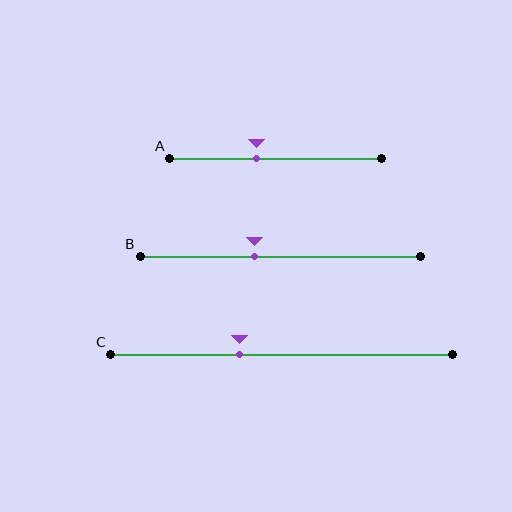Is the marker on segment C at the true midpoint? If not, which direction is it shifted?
No, the marker on segment C is shifted to the left by about 12% of the segment length.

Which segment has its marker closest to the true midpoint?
Segment A has its marker closest to the true midpoint.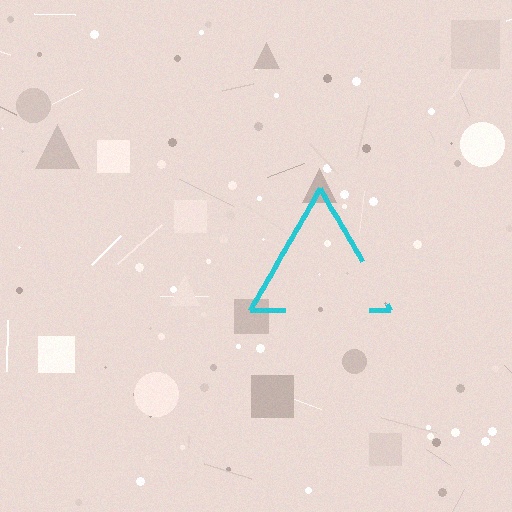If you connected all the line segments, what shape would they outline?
They would outline a triangle.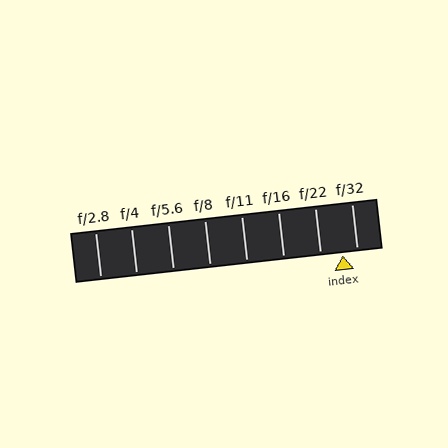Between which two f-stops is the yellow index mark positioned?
The index mark is between f/22 and f/32.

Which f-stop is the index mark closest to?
The index mark is closest to f/32.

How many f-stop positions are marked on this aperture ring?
There are 8 f-stop positions marked.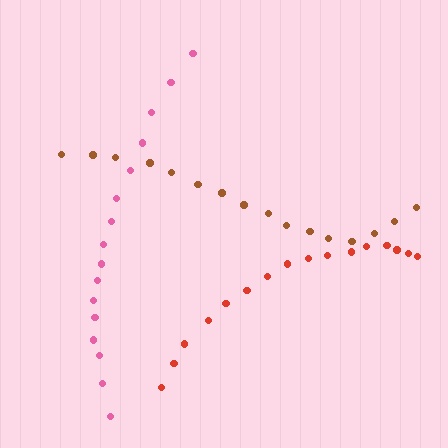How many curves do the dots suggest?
There are 3 distinct paths.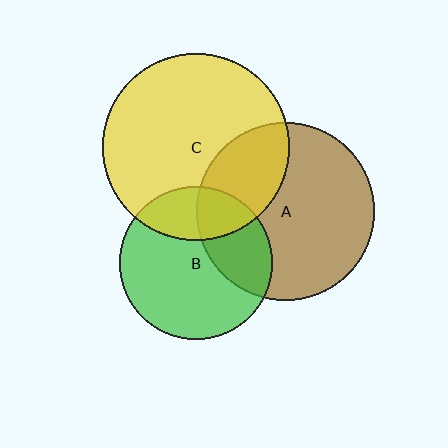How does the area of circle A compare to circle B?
Approximately 1.4 times.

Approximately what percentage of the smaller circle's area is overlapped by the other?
Approximately 30%.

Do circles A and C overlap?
Yes.